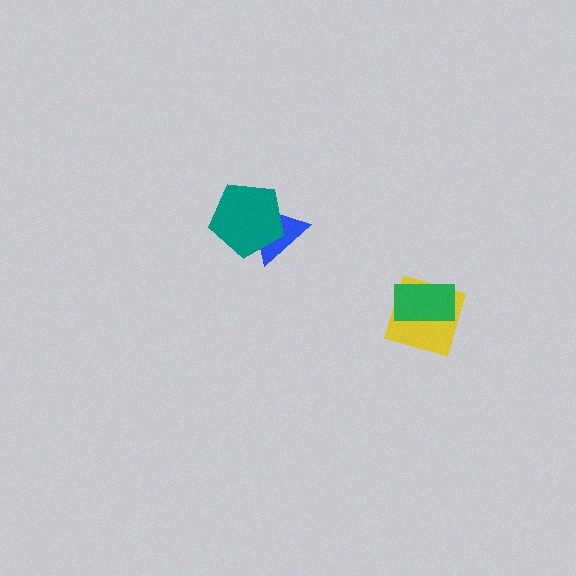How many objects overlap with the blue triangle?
1 object overlaps with the blue triangle.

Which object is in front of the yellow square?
The green rectangle is in front of the yellow square.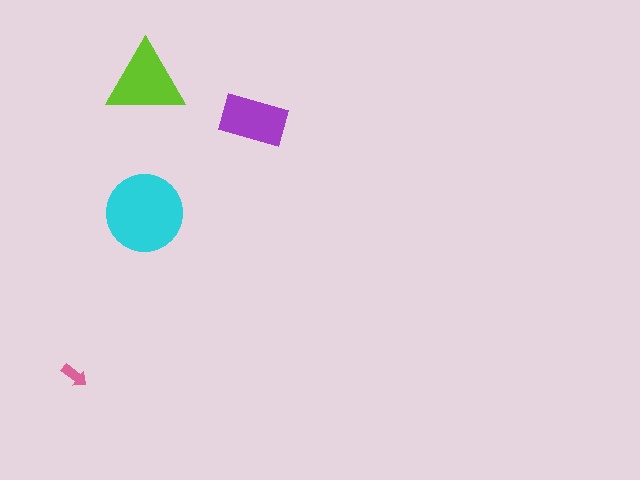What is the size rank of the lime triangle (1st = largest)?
2nd.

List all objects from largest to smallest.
The cyan circle, the lime triangle, the purple rectangle, the pink arrow.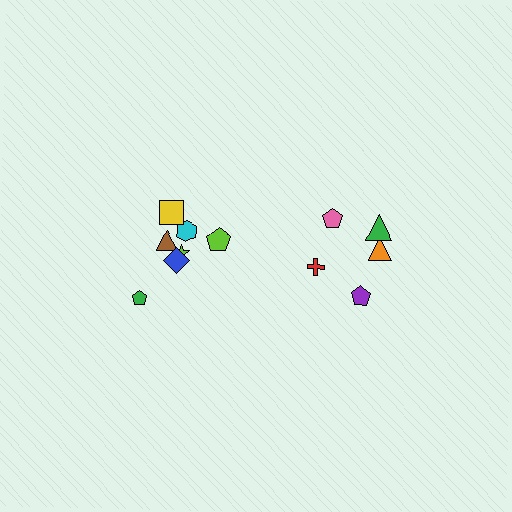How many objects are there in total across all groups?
There are 12 objects.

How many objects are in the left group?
There are 7 objects.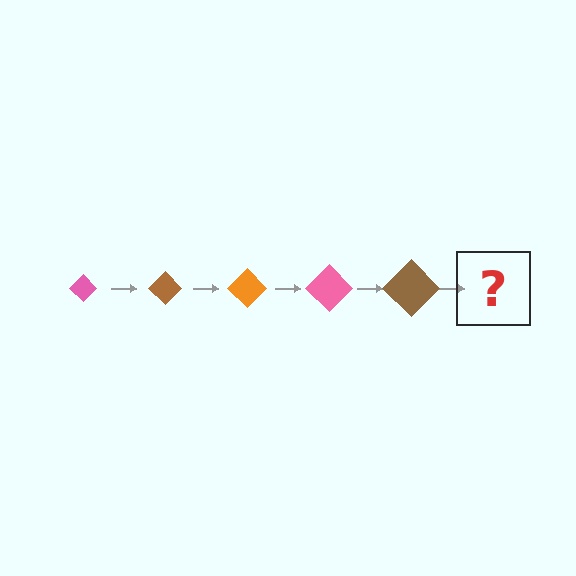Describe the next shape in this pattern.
It should be an orange diamond, larger than the previous one.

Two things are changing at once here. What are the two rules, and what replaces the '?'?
The two rules are that the diamond grows larger each step and the color cycles through pink, brown, and orange. The '?' should be an orange diamond, larger than the previous one.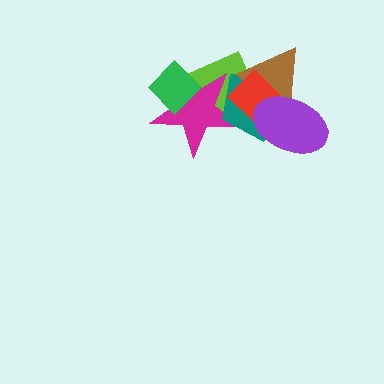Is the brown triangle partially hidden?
Yes, it is partially covered by another shape.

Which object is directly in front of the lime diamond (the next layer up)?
The magenta star is directly in front of the lime diamond.